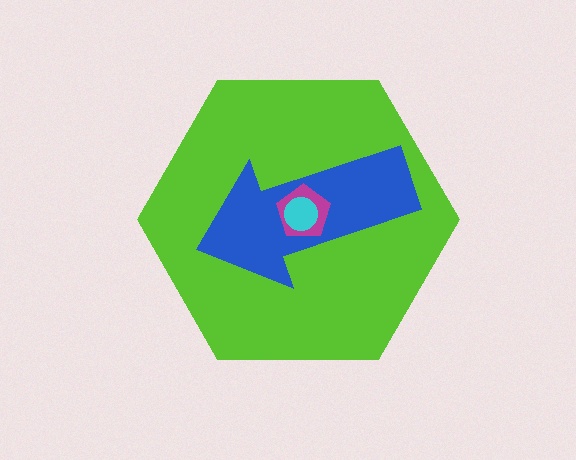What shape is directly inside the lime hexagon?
The blue arrow.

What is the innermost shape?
The cyan circle.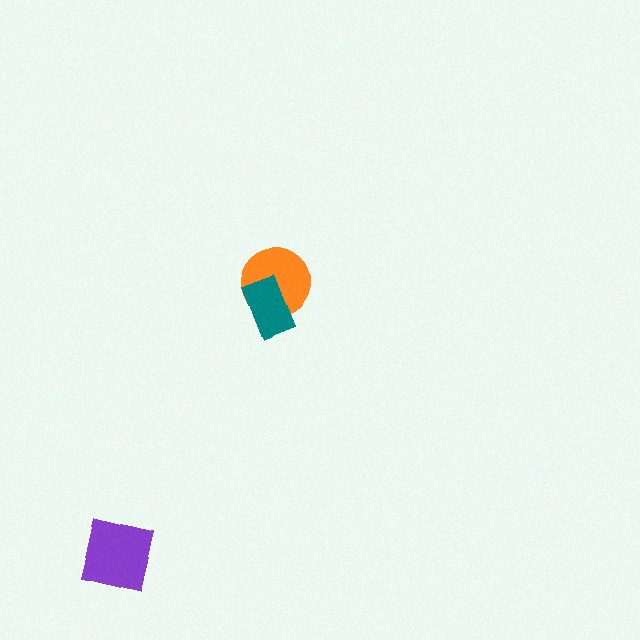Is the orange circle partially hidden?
Yes, it is partially covered by another shape.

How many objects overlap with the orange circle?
1 object overlaps with the orange circle.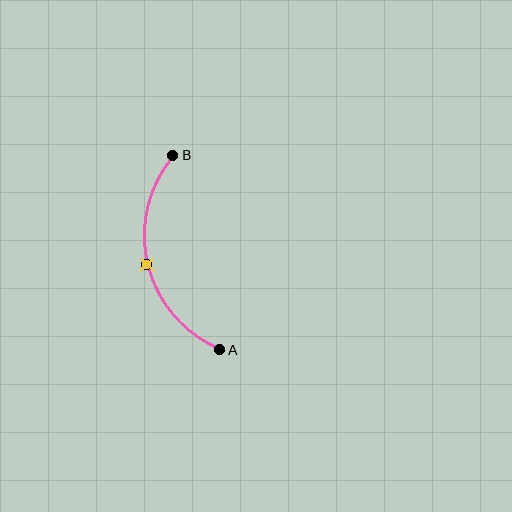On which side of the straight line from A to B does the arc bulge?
The arc bulges to the left of the straight line connecting A and B.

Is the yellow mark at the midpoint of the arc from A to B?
Yes. The yellow mark lies on the arc at equal arc-length from both A and B — it is the arc midpoint.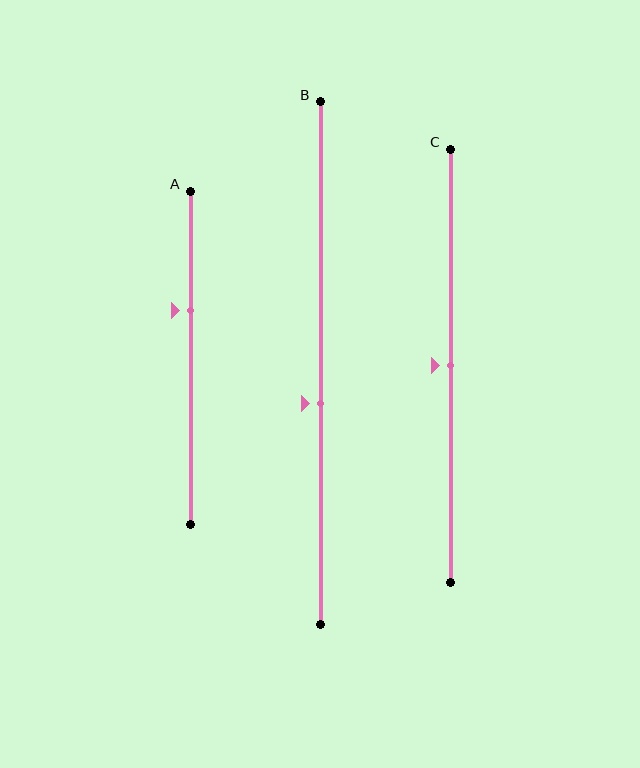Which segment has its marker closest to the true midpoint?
Segment C has its marker closest to the true midpoint.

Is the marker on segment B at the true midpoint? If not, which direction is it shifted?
No, the marker on segment B is shifted downward by about 8% of the segment length.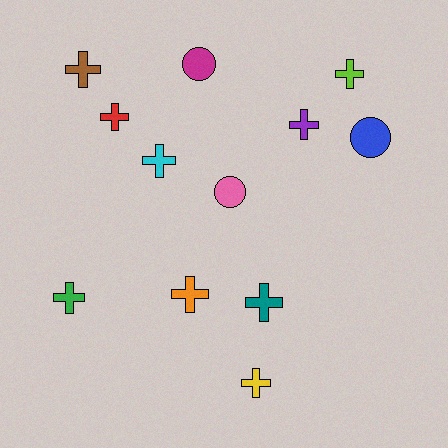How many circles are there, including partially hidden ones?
There are 3 circles.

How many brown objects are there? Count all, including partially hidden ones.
There is 1 brown object.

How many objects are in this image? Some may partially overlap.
There are 12 objects.